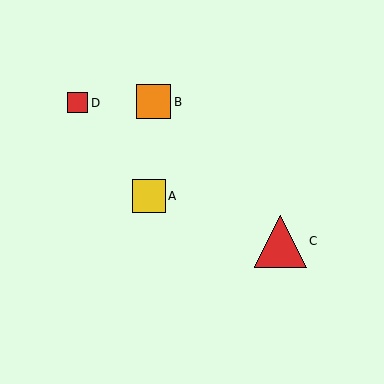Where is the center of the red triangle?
The center of the red triangle is at (280, 241).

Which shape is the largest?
The red triangle (labeled C) is the largest.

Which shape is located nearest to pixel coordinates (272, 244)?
The red triangle (labeled C) at (280, 241) is nearest to that location.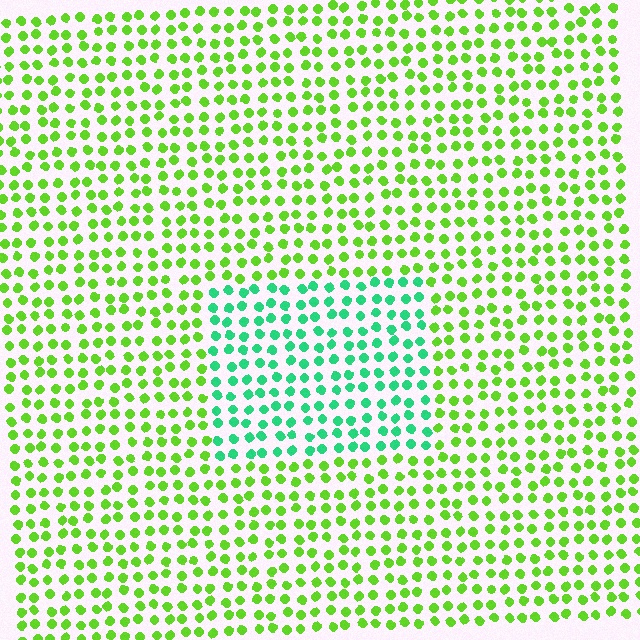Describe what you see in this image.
The image is filled with small lime elements in a uniform arrangement. A rectangle-shaped region is visible where the elements are tinted to a slightly different hue, forming a subtle color boundary.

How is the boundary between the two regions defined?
The boundary is defined purely by a slight shift in hue (about 50 degrees). Spacing, size, and orientation are identical on both sides.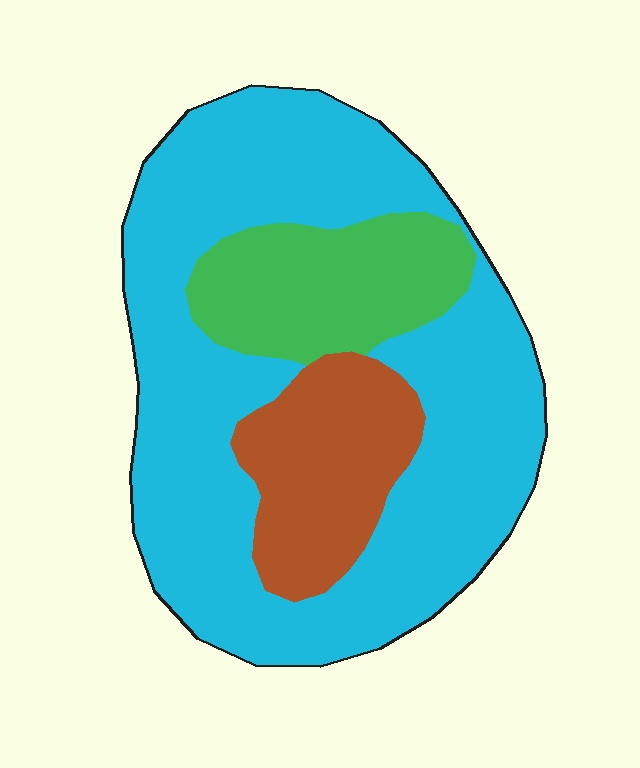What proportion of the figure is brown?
Brown covers 16% of the figure.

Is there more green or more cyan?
Cyan.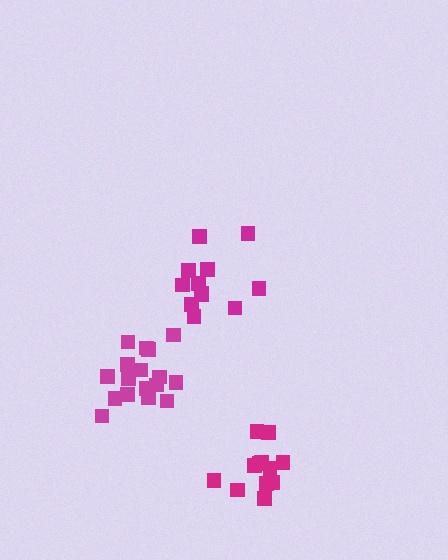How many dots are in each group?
Group 1: 17 dots, Group 2: 12 dots, Group 3: 12 dots (41 total).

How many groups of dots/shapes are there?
There are 3 groups.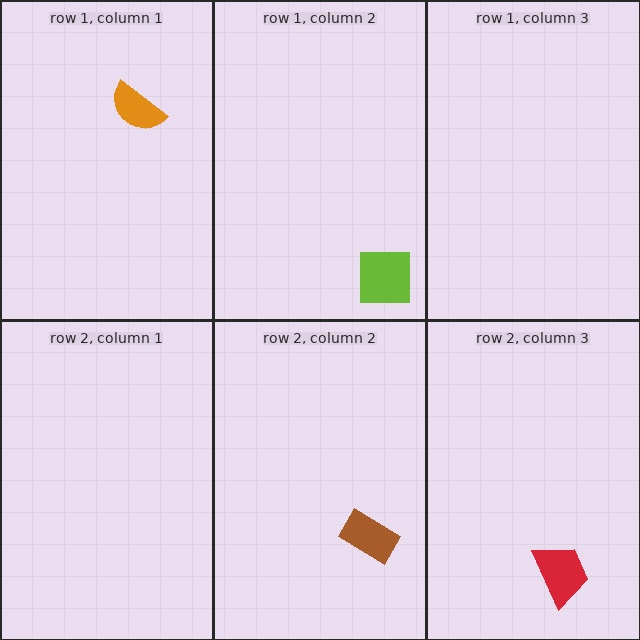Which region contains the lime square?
The row 1, column 2 region.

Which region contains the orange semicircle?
The row 1, column 1 region.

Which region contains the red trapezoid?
The row 2, column 3 region.